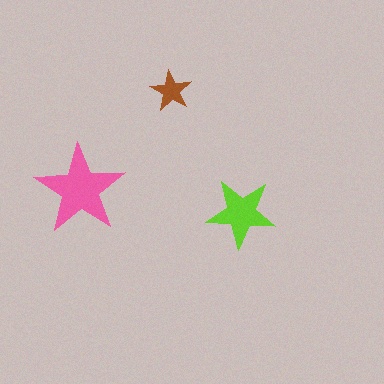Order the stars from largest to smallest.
the pink one, the lime one, the brown one.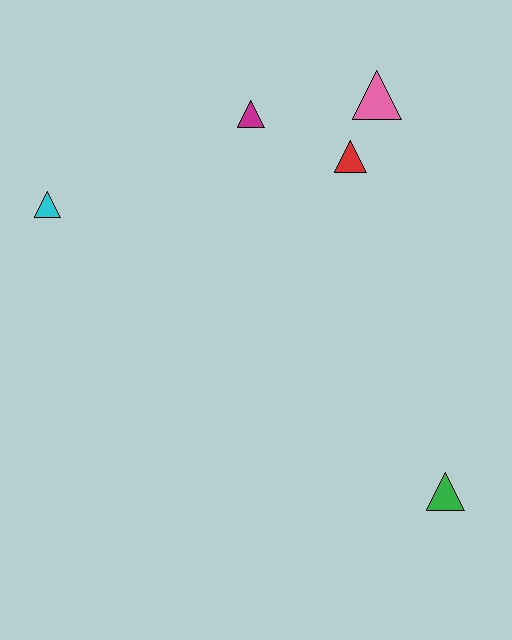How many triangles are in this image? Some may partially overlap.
There are 5 triangles.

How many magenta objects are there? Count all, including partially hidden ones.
There is 1 magenta object.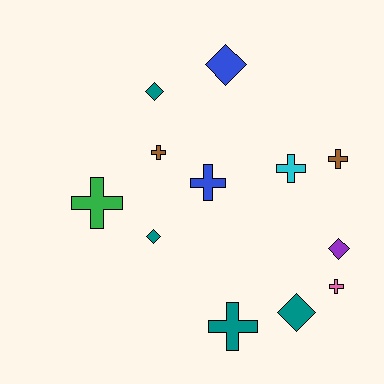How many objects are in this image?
There are 12 objects.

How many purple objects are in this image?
There is 1 purple object.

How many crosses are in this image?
There are 7 crosses.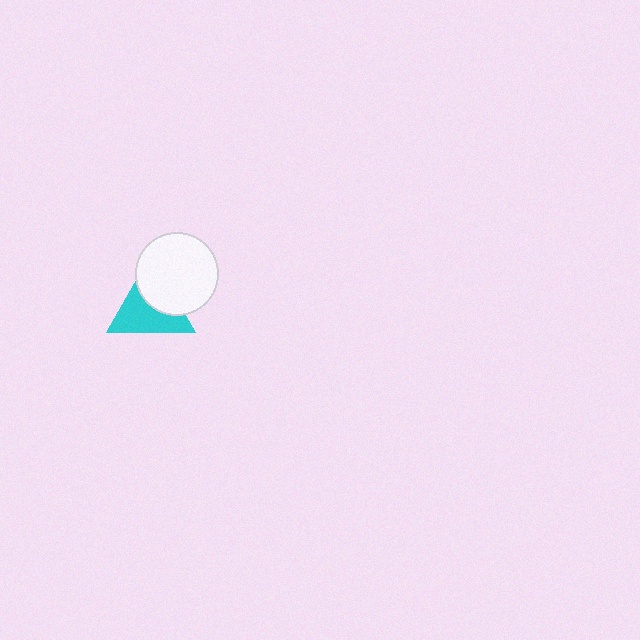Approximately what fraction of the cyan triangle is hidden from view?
Roughly 41% of the cyan triangle is hidden behind the white circle.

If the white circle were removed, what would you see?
You would see the complete cyan triangle.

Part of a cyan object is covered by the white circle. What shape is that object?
It is a triangle.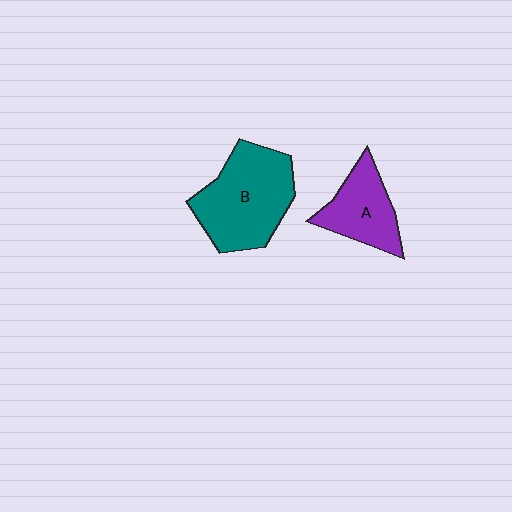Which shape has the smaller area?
Shape A (purple).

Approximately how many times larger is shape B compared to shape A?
Approximately 1.6 times.